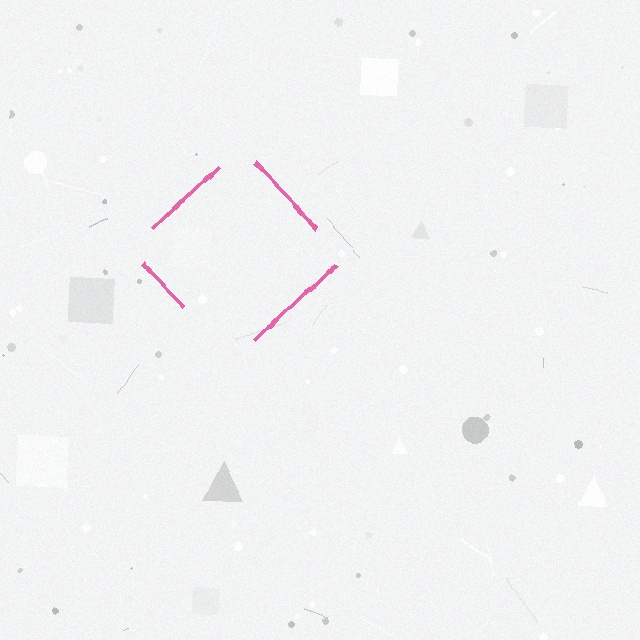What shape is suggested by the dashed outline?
The dashed outline suggests a diamond.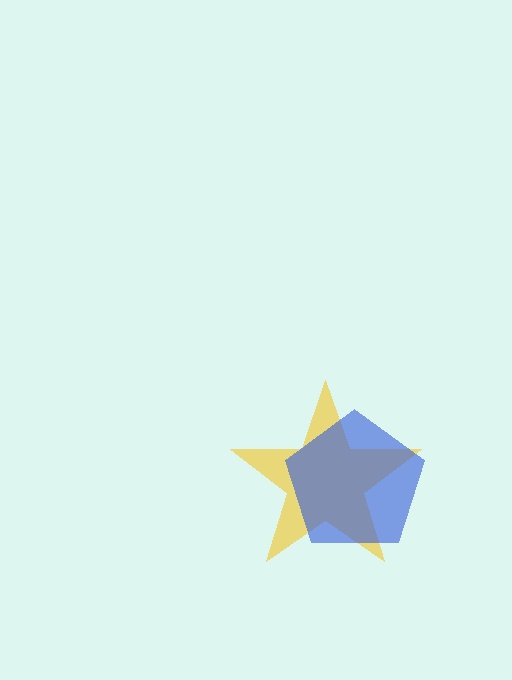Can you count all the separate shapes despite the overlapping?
Yes, there are 2 separate shapes.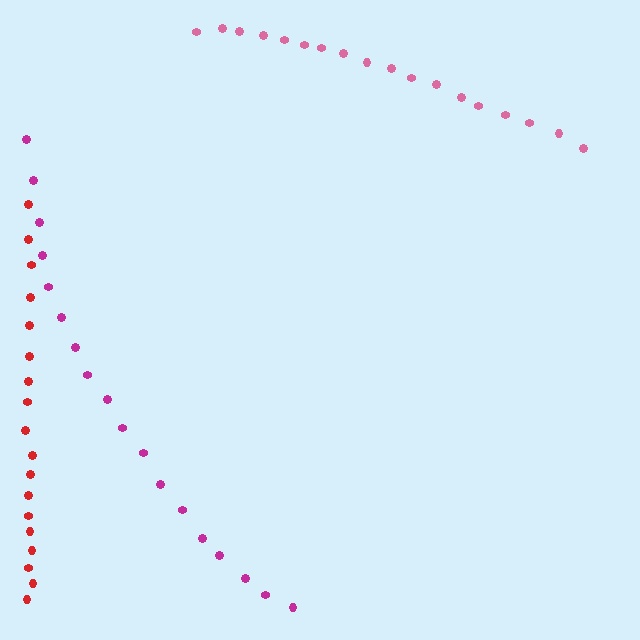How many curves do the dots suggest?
There are 3 distinct paths.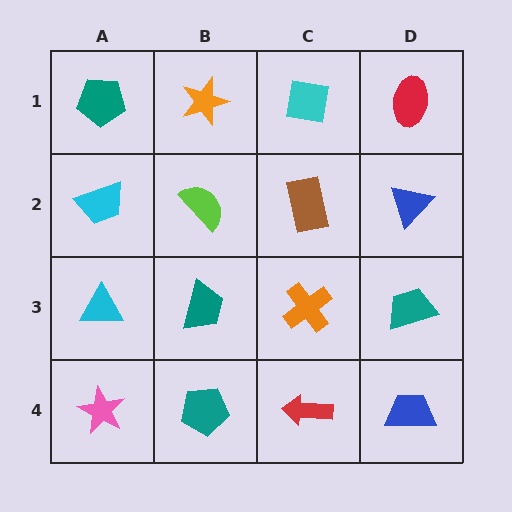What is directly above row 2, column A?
A teal pentagon.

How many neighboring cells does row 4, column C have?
3.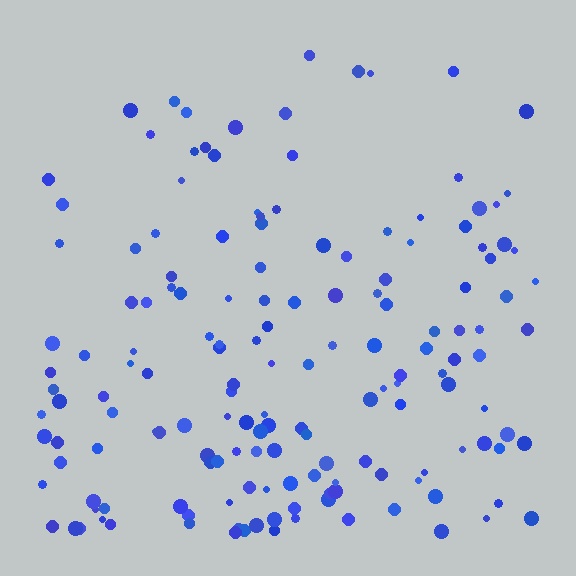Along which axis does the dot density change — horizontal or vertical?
Vertical.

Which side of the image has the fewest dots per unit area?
The top.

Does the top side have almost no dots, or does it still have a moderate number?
Still a moderate number, just noticeably fewer than the bottom.